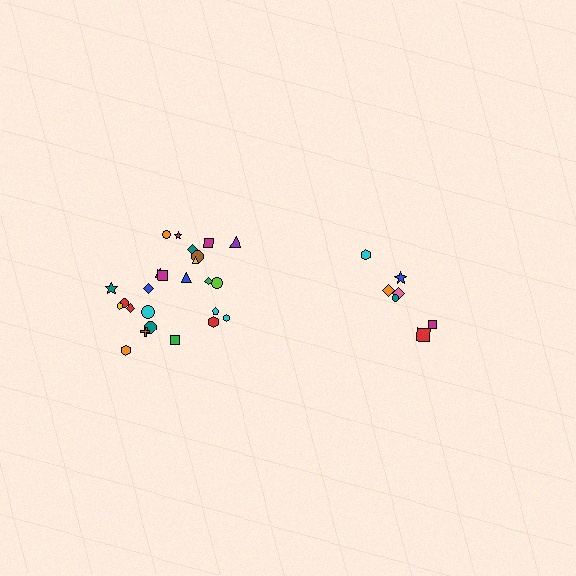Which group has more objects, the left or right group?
The left group.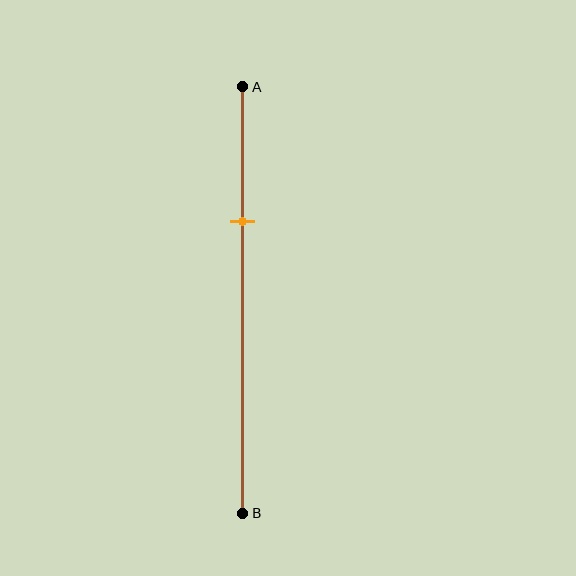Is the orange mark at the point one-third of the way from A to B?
Yes, the mark is approximately at the one-third point.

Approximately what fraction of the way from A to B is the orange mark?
The orange mark is approximately 30% of the way from A to B.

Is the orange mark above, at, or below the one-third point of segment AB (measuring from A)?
The orange mark is approximately at the one-third point of segment AB.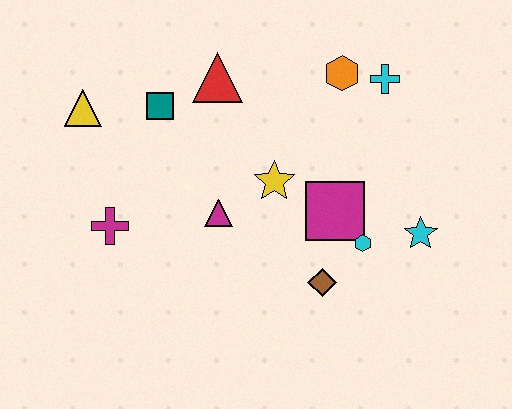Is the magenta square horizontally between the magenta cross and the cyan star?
Yes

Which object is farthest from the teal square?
The cyan star is farthest from the teal square.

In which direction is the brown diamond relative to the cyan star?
The brown diamond is to the left of the cyan star.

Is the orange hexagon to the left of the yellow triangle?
No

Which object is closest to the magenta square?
The cyan hexagon is closest to the magenta square.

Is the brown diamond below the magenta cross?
Yes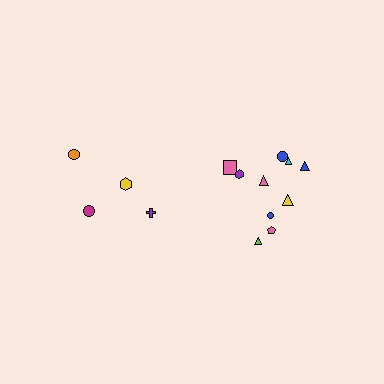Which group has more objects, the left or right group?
The right group.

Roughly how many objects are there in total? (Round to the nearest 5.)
Roughly 15 objects in total.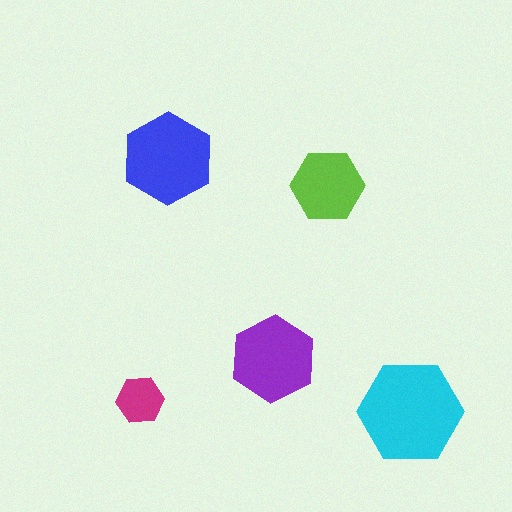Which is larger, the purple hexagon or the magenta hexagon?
The purple one.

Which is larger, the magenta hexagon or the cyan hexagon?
The cyan one.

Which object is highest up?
The blue hexagon is topmost.